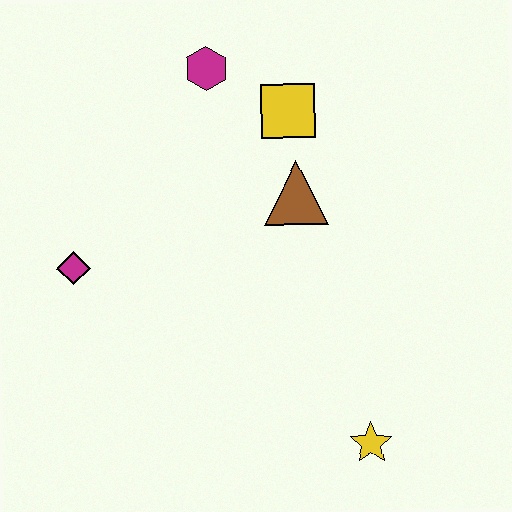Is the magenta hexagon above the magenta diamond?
Yes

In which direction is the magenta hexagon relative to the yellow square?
The magenta hexagon is to the left of the yellow square.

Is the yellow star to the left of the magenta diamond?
No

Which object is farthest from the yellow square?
The yellow star is farthest from the yellow square.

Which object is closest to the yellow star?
The brown triangle is closest to the yellow star.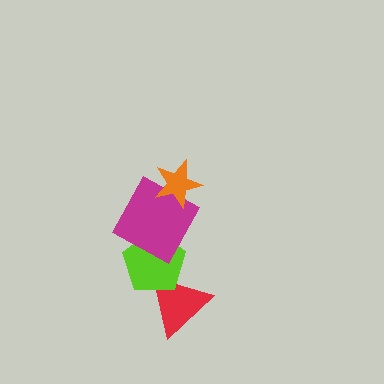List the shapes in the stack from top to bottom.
From top to bottom: the orange star, the magenta square, the lime pentagon, the red triangle.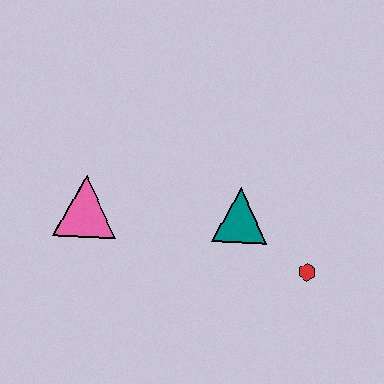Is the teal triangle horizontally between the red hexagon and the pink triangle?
Yes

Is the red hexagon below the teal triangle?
Yes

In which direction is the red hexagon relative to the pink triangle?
The red hexagon is to the right of the pink triangle.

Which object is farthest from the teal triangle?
The pink triangle is farthest from the teal triangle.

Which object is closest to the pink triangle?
The teal triangle is closest to the pink triangle.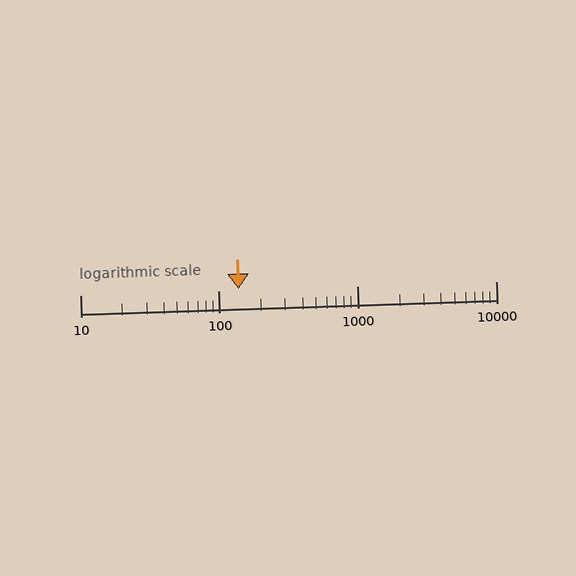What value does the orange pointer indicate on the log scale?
The pointer indicates approximately 140.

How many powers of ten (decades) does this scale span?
The scale spans 3 decades, from 10 to 10000.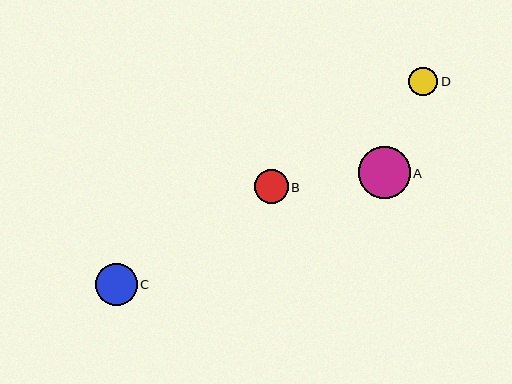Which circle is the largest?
Circle A is the largest with a size of approximately 52 pixels.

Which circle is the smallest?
Circle D is the smallest with a size of approximately 29 pixels.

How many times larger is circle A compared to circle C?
Circle A is approximately 1.3 times the size of circle C.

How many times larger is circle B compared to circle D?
Circle B is approximately 1.2 times the size of circle D.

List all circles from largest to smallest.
From largest to smallest: A, C, B, D.